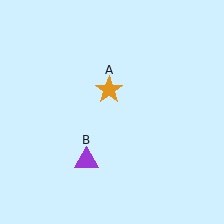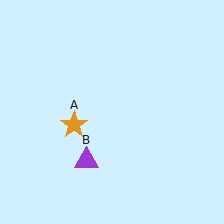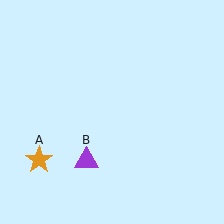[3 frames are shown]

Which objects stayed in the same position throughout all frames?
Purple triangle (object B) remained stationary.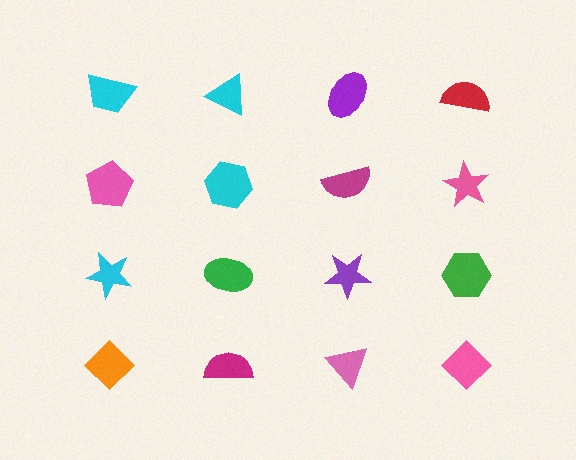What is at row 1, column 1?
A cyan trapezoid.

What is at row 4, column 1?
An orange diamond.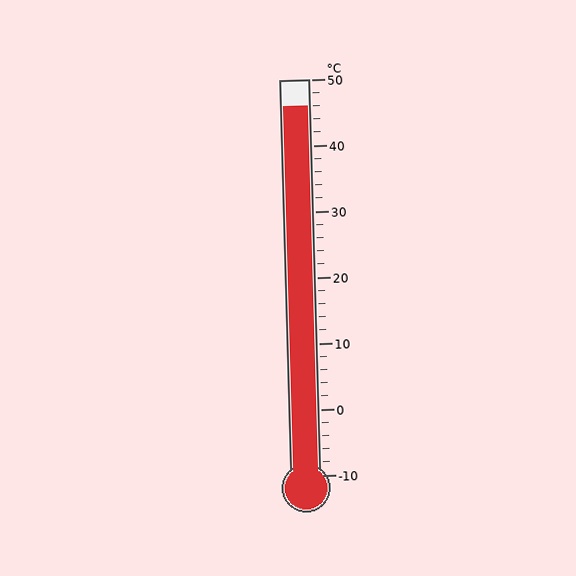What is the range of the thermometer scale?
The thermometer scale ranges from -10°C to 50°C.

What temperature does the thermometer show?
The thermometer shows approximately 46°C.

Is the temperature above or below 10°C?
The temperature is above 10°C.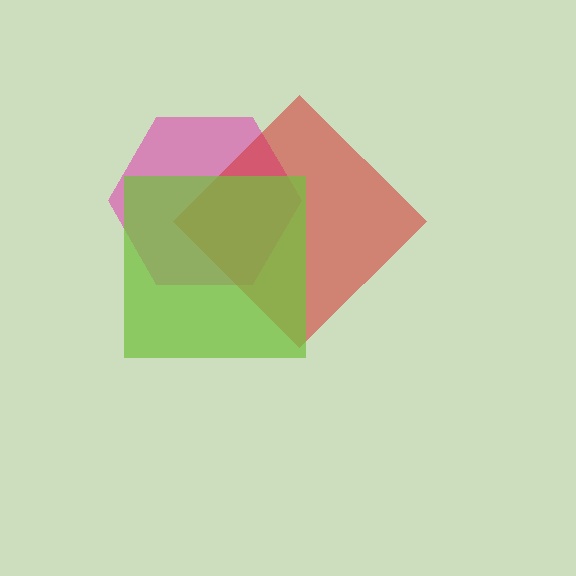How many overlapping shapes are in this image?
There are 3 overlapping shapes in the image.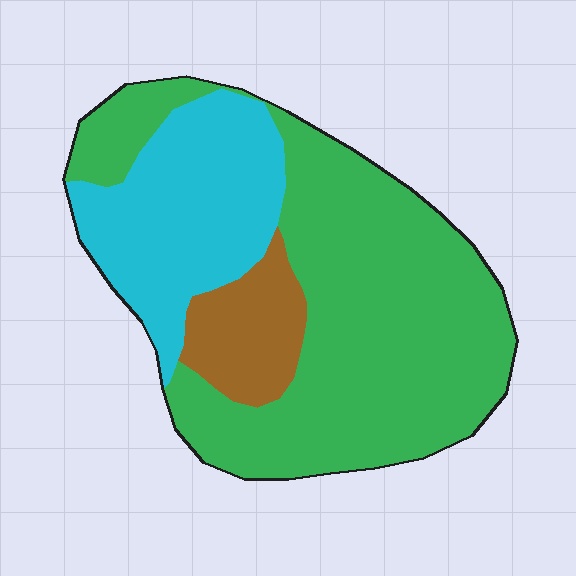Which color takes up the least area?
Brown, at roughly 10%.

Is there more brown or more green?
Green.